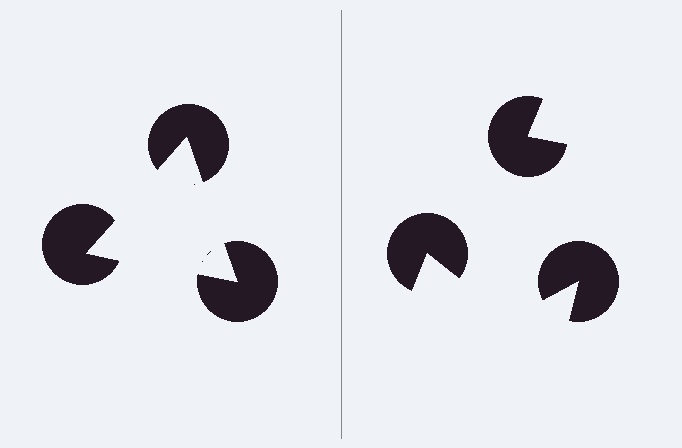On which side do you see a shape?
An illusory triangle appears on the left side. On the right side the wedge cuts are rotated, so no coherent shape forms.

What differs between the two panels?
The pac-man discs are positioned identically on both sides; only the wedge orientations differ. On the left they align to a triangle; on the right they are misaligned.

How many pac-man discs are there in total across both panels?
6 — 3 on each side.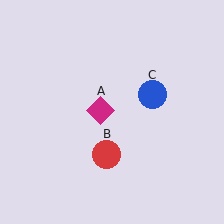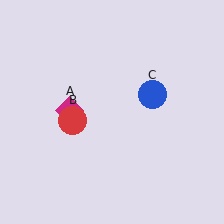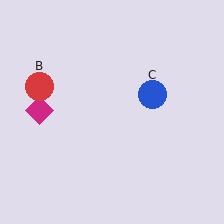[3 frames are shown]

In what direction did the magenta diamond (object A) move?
The magenta diamond (object A) moved left.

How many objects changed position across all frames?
2 objects changed position: magenta diamond (object A), red circle (object B).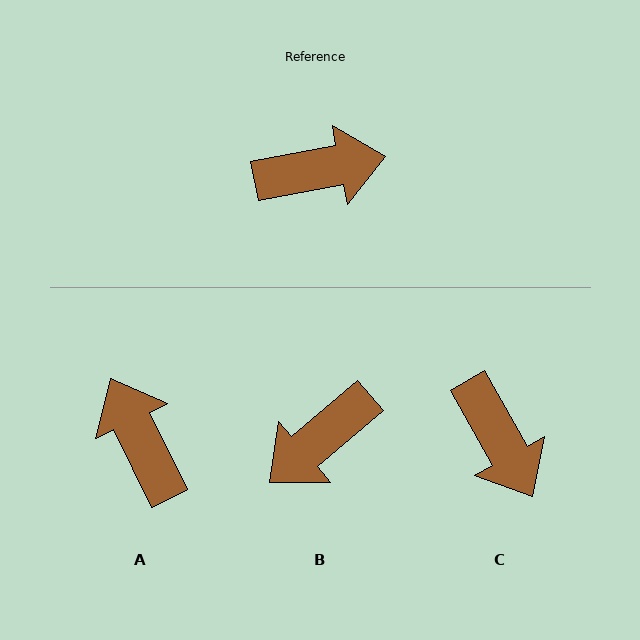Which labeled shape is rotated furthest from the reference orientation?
B, about 150 degrees away.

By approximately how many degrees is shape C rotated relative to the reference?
Approximately 71 degrees clockwise.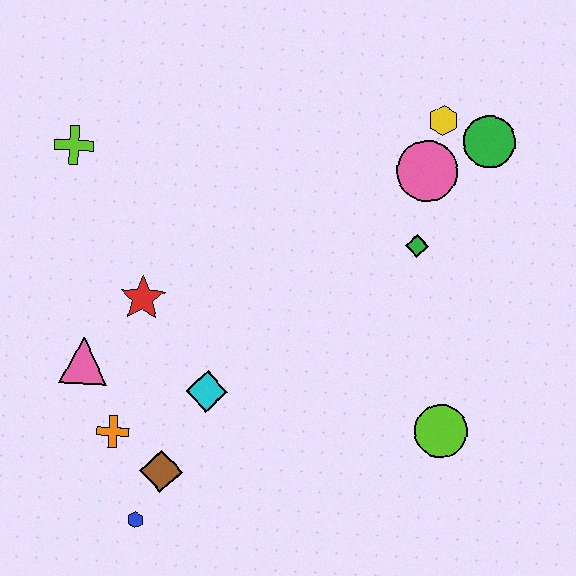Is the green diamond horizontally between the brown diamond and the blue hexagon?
No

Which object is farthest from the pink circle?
The blue hexagon is farthest from the pink circle.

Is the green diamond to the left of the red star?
No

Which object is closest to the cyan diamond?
The brown diamond is closest to the cyan diamond.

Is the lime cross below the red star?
No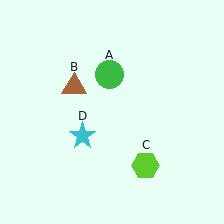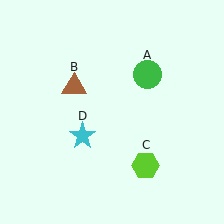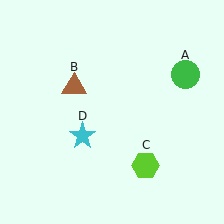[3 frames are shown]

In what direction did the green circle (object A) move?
The green circle (object A) moved right.